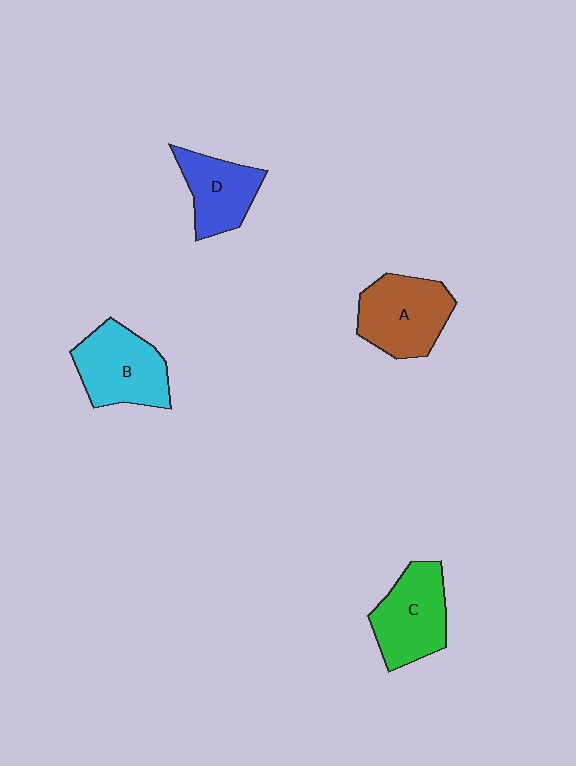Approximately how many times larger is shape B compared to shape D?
Approximately 1.3 times.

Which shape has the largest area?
Shape A (brown).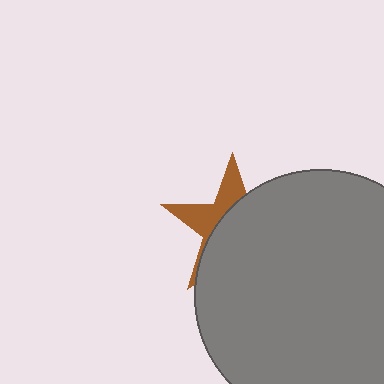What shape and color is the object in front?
The object in front is a gray circle.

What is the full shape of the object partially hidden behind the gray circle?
The partially hidden object is a brown star.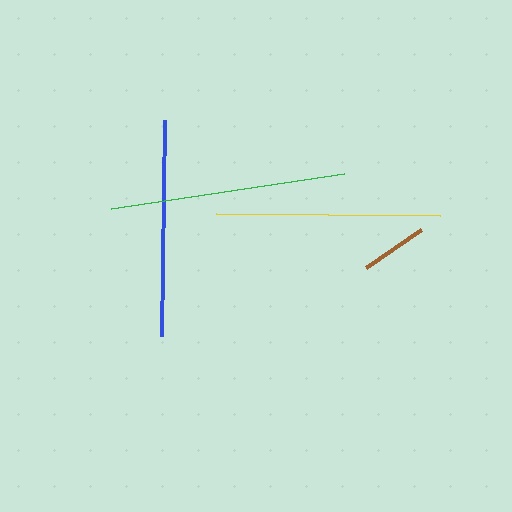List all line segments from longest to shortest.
From longest to shortest: green, yellow, blue, brown.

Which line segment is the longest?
The green line is the longest at approximately 236 pixels.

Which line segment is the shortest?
The brown line is the shortest at approximately 67 pixels.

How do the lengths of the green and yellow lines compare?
The green and yellow lines are approximately the same length.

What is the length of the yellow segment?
The yellow segment is approximately 224 pixels long.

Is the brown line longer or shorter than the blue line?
The blue line is longer than the brown line.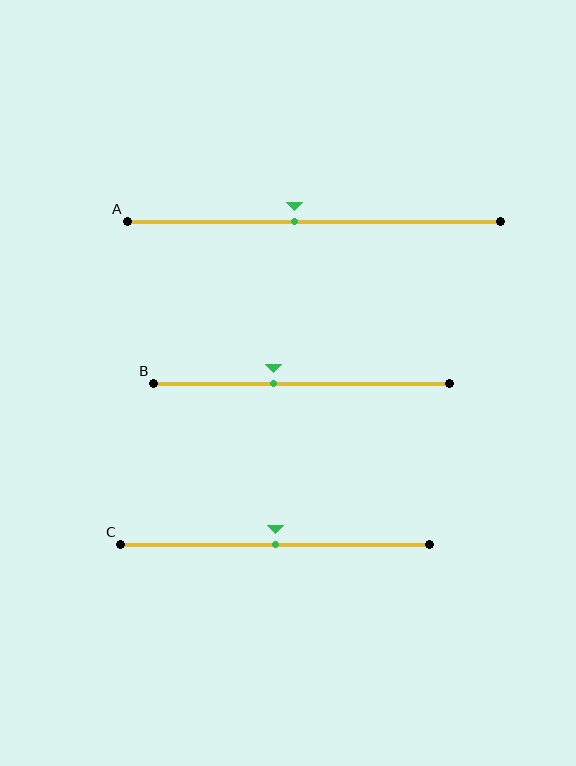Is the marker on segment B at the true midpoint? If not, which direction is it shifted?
No, the marker on segment B is shifted to the left by about 10% of the segment length.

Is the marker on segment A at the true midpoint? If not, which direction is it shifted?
No, the marker on segment A is shifted to the left by about 5% of the segment length.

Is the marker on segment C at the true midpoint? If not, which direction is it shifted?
Yes, the marker on segment C is at the true midpoint.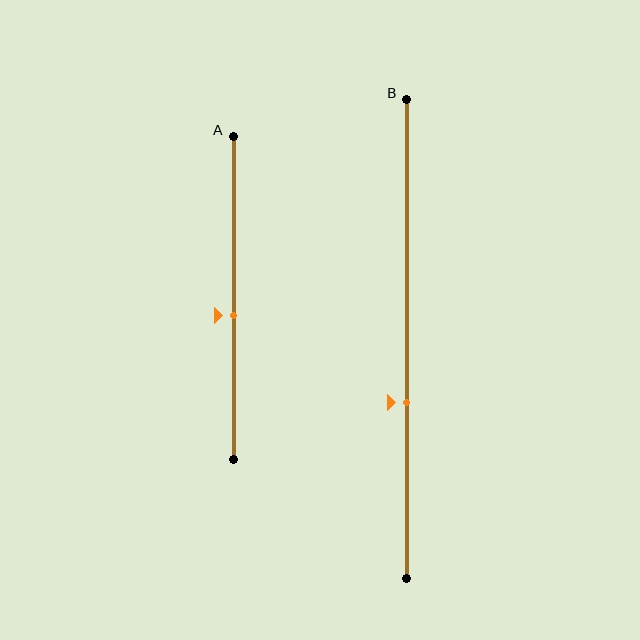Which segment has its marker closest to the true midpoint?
Segment A has its marker closest to the true midpoint.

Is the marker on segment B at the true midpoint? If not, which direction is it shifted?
No, the marker on segment B is shifted downward by about 13% of the segment length.